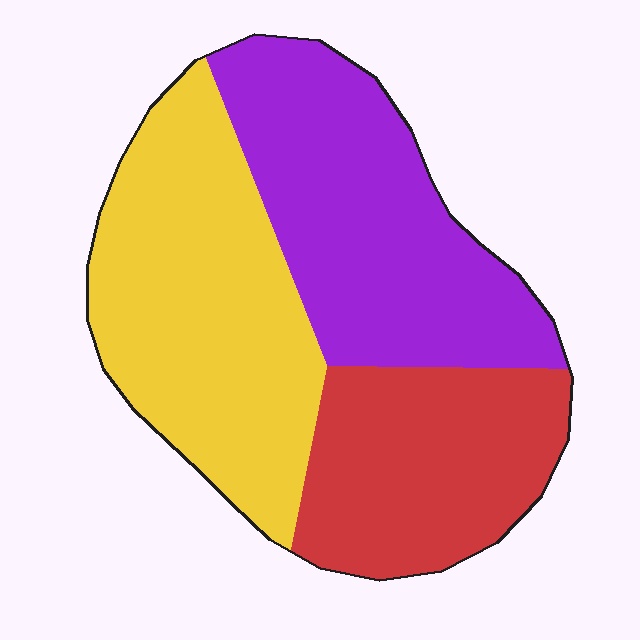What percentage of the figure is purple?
Purple takes up about one third (1/3) of the figure.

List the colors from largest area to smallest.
From largest to smallest: yellow, purple, red.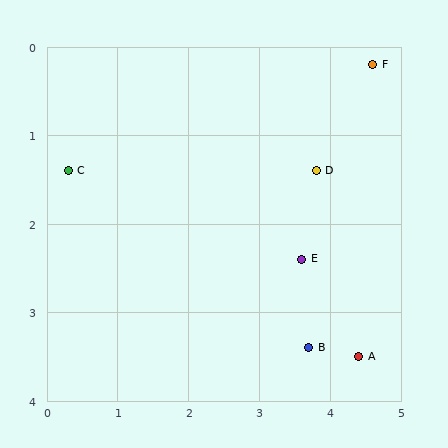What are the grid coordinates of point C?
Point C is at approximately (0.3, 1.4).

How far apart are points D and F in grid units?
Points D and F are about 1.4 grid units apart.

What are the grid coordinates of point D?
Point D is at approximately (3.8, 1.4).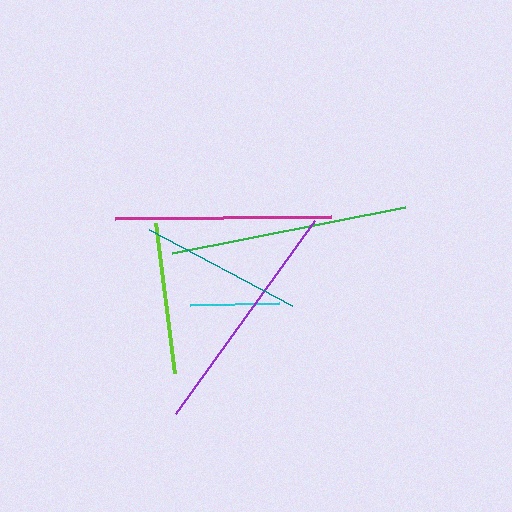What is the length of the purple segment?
The purple segment is approximately 238 pixels long.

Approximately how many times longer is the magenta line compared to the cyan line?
The magenta line is approximately 2.4 times the length of the cyan line.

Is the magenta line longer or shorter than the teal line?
The magenta line is longer than the teal line.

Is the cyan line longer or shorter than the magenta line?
The magenta line is longer than the cyan line.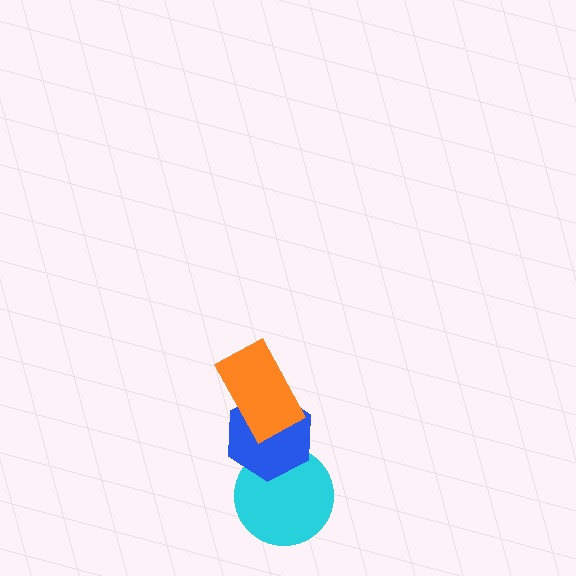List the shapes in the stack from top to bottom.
From top to bottom: the orange rectangle, the blue hexagon, the cyan circle.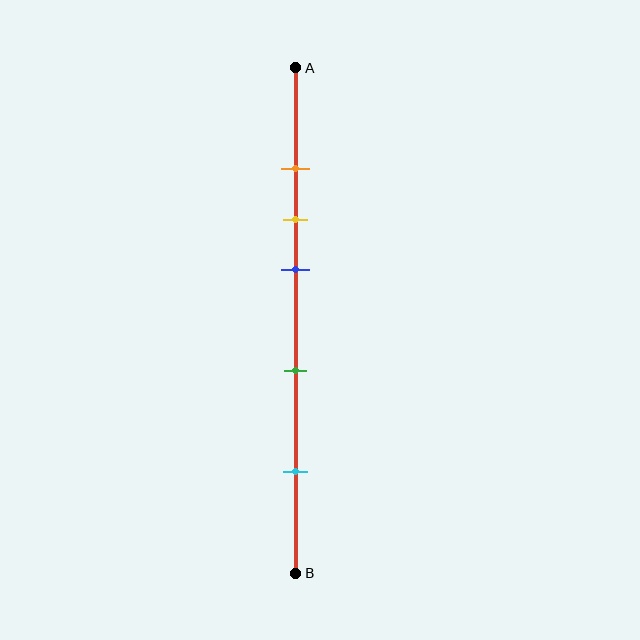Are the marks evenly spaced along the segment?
No, the marks are not evenly spaced.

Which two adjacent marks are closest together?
The orange and yellow marks are the closest adjacent pair.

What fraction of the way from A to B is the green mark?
The green mark is approximately 60% (0.6) of the way from A to B.